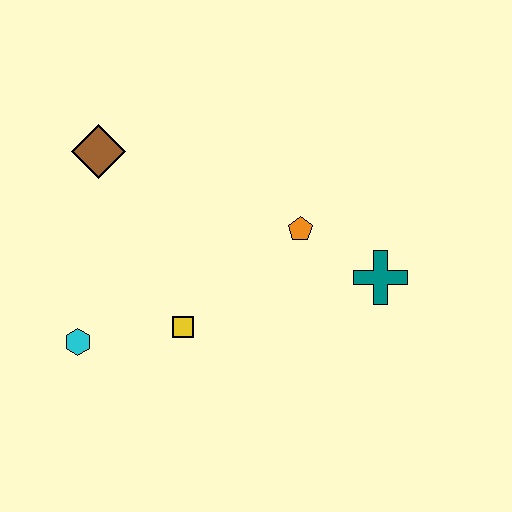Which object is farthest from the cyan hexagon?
The teal cross is farthest from the cyan hexagon.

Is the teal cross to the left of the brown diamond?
No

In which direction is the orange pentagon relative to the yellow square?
The orange pentagon is to the right of the yellow square.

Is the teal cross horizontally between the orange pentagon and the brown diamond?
No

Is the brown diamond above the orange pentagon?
Yes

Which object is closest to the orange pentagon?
The teal cross is closest to the orange pentagon.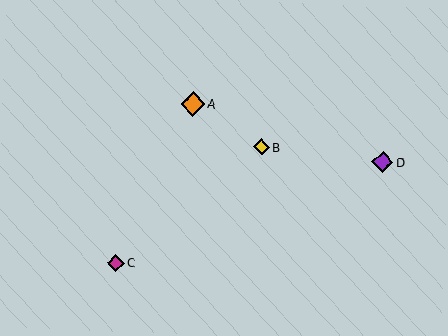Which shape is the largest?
The orange diamond (labeled A) is the largest.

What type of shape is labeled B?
Shape B is a yellow diamond.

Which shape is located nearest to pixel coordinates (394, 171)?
The purple diamond (labeled D) at (383, 162) is nearest to that location.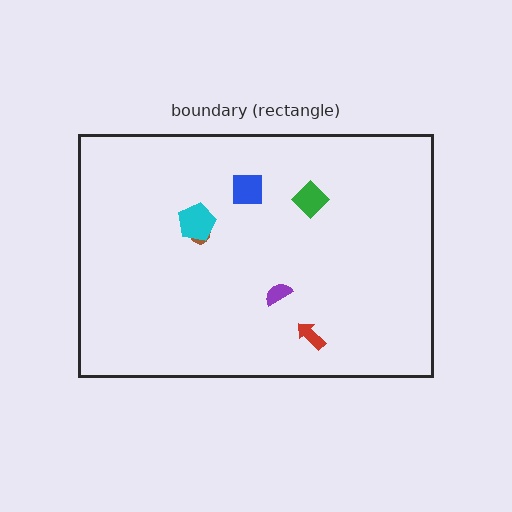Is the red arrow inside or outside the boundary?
Inside.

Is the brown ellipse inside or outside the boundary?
Inside.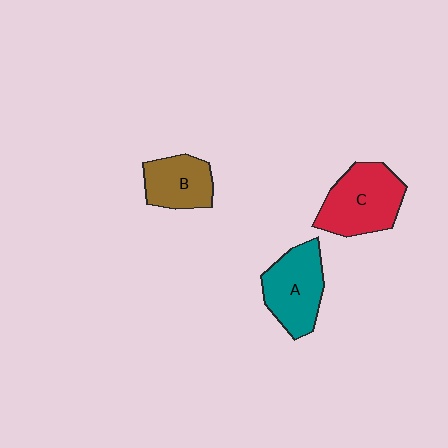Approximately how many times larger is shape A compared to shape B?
Approximately 1.3 times.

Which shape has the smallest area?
Shape B (brown).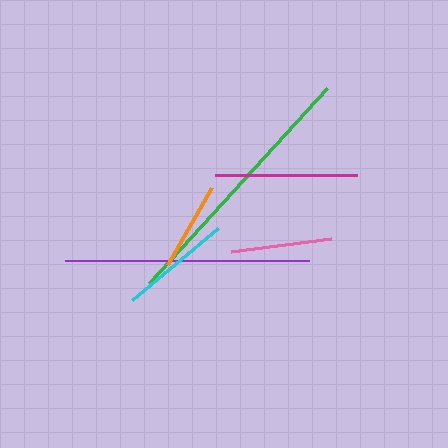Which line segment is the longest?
The green line is the longest at approximately 264 pixels.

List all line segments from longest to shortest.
From longest to shortest: green, purple, magenta, cyan, pink, orange.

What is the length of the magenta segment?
The magenta segment is approximately 142 pixels long.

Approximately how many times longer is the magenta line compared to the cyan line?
The magenta line is approximately 1.3 times the length of the cyan line.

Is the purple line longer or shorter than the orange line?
The purple line is longer than the orange line.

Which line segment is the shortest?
The orange line is the shortest at approximately 89 pixels.